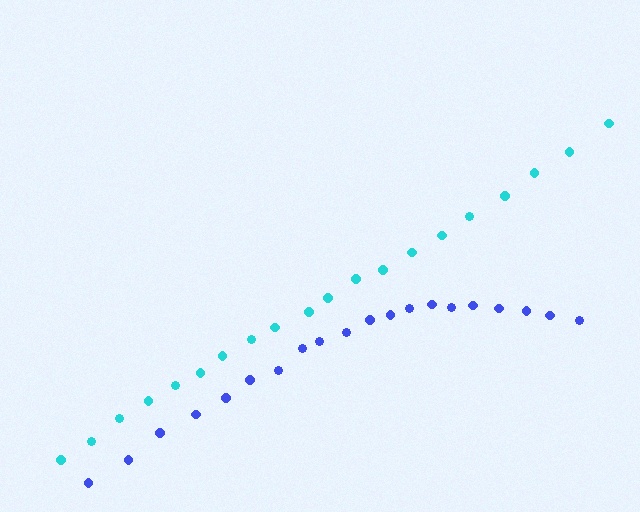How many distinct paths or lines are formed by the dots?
There are 2 distinct paths.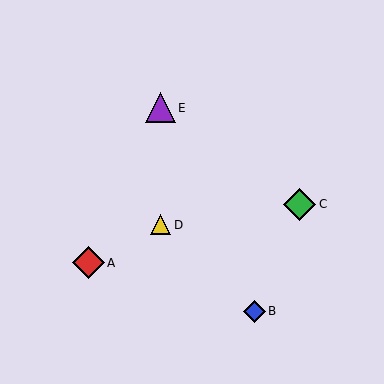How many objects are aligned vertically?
2 objects (D, E) are aligned vertically.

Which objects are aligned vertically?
Objects D, E are aligned vertically.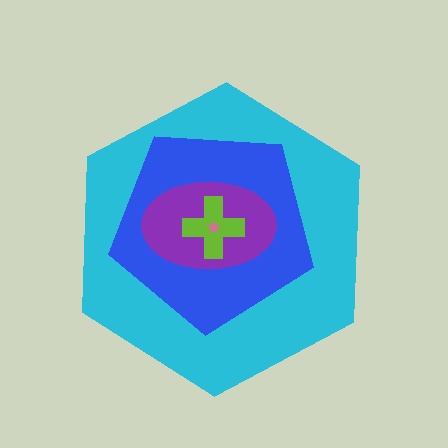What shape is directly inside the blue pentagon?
The purple ellipse.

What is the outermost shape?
The cyan hexagon.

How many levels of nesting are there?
5.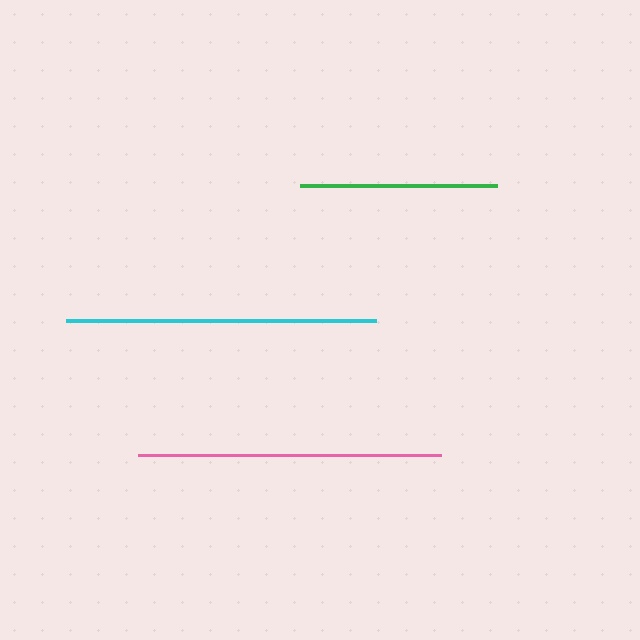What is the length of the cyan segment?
The cyan segment is approximately 310 pixels long.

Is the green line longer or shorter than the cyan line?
The cyan line is longer than the green line.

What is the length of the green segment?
The green segment is approximately 197 pixels long.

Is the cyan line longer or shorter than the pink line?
The cyan line is longer than the pink line.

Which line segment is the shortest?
The green line is the shortest at approximately 197 pixels.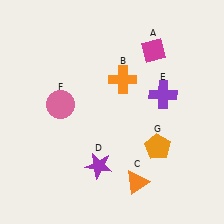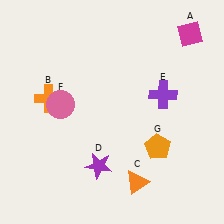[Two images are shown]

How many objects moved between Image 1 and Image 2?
2 objects moved between the two images.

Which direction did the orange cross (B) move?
The orange cross (B) moved left.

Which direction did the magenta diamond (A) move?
The magenta diamond (A) moved right.